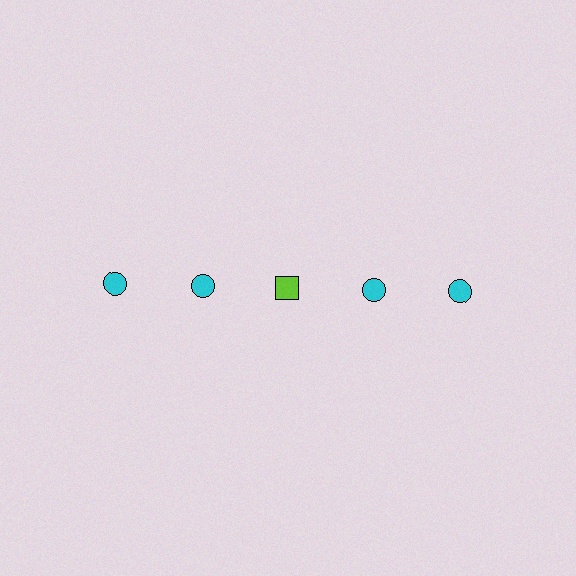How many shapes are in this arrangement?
There are 5 shapes arranged in a grid pattern.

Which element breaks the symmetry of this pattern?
The lime square in the top row, center column breaks the symmetry. All other shapes are cyan circles.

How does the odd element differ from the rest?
It differs in both color (lime instead of cyan) and shape (square instead of circle).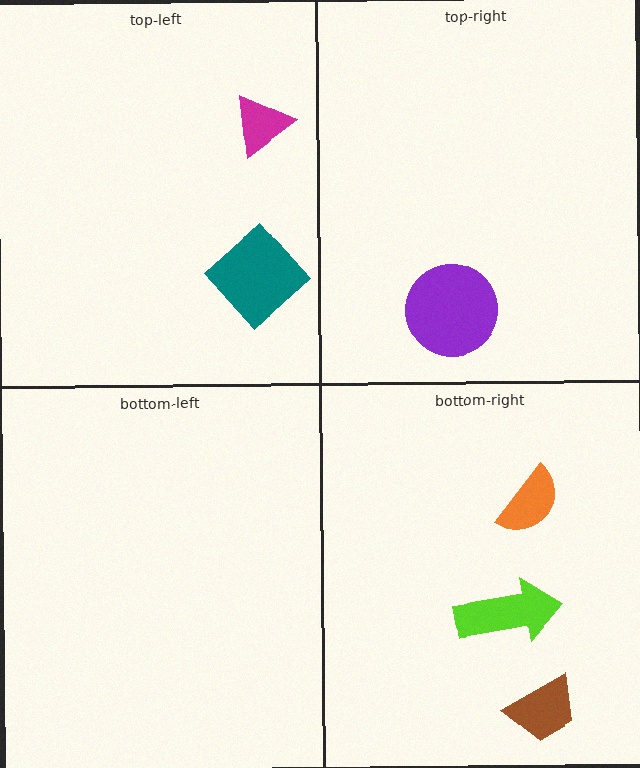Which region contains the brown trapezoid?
The bottom-right region.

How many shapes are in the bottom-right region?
3.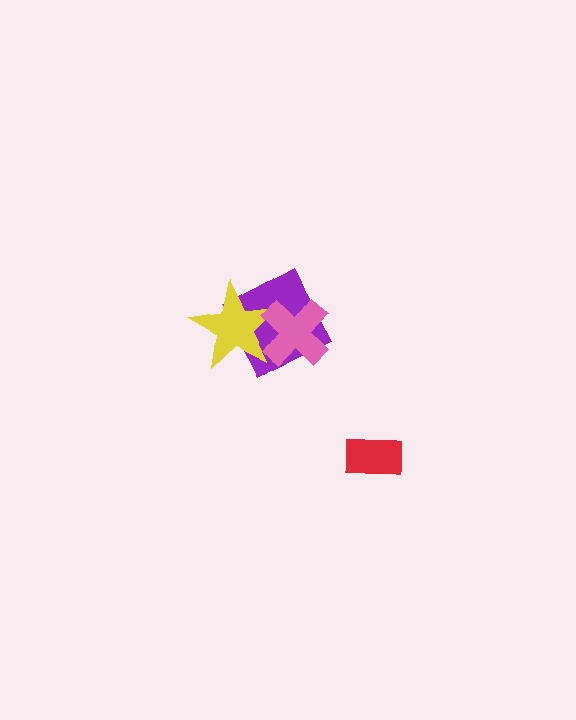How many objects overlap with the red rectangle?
0 objects overlap with the red rectangle.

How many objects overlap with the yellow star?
2 objects overlap with the yellow star.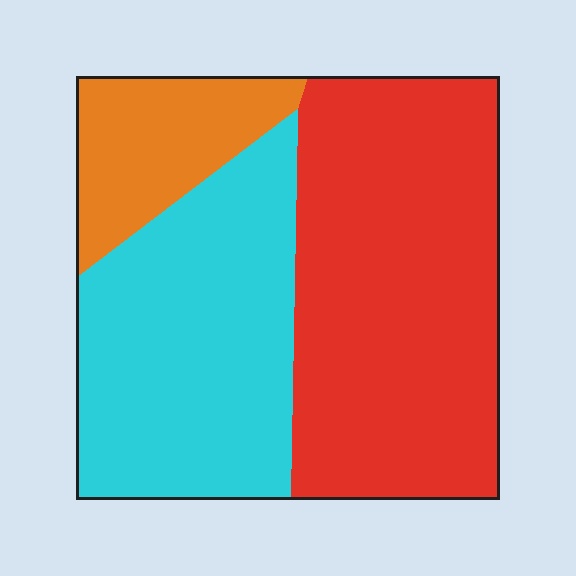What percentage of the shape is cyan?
Cyan covers 37% of the shape.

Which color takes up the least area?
Orange, at roughly 15%.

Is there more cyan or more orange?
Cyan.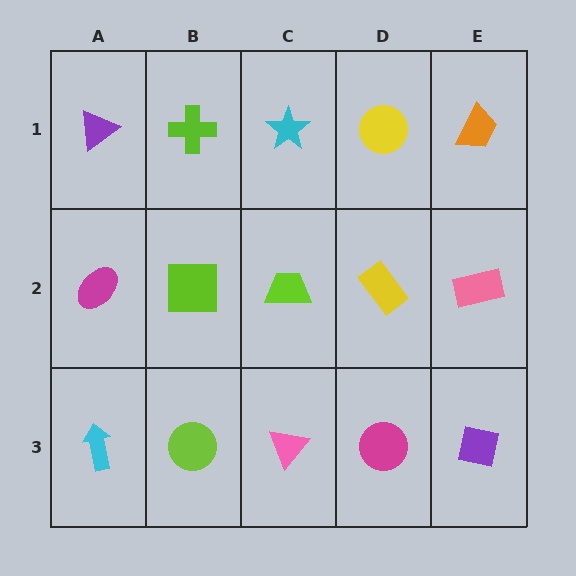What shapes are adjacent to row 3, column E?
A pink rectangle (row 2, column E), a magenta circle (row 3, column D).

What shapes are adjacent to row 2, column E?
An orange trapezoid (row 1, column E), a purple square (row 3, column E), a yellow rectangle (row 2, column D).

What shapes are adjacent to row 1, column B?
A lime square (row 2, column B), a purple triangle (row 1, column A), a cyan star (row 1, column C).